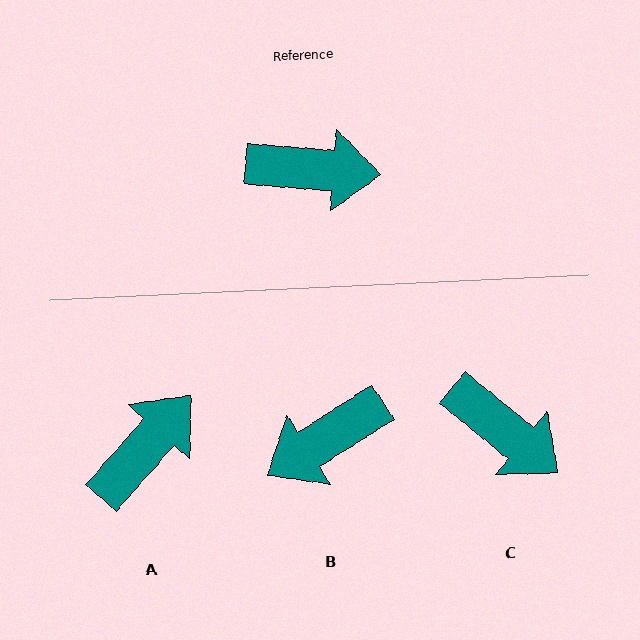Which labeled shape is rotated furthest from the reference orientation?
B, about 143 degrees away.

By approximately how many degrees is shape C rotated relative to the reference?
Approximately 35 degrees clockwise.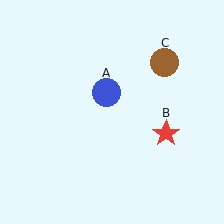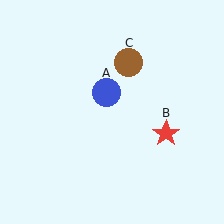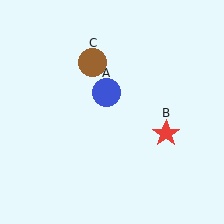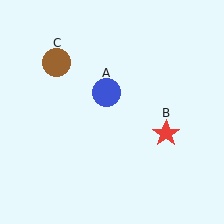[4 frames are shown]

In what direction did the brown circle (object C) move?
The brown circle (object C) moved left.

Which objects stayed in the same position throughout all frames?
Blue circle (object A) and red star (object B) remained stationary.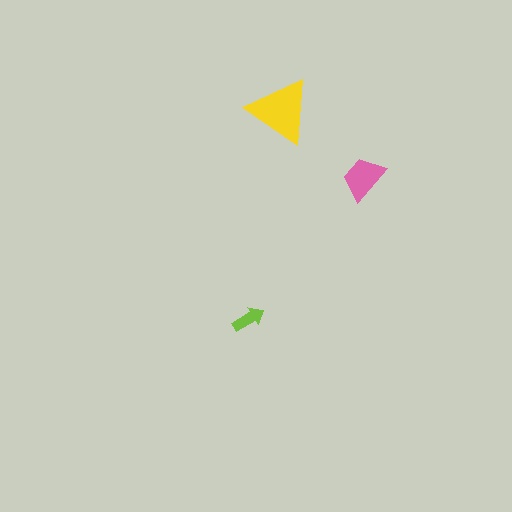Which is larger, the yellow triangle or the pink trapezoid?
The yellow triangle.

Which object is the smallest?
The lime arrow.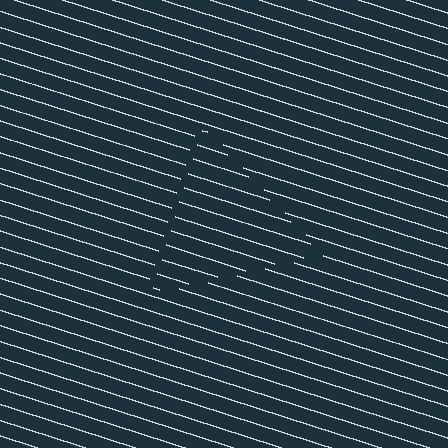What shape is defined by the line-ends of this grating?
An illusory triangle. The interior of the shape contains the same grating, shifted by half a period — the contour is defined by the phase discontinuity where line-ends from the inner and outer gratings abut.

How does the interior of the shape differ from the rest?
The interior of the shape contains the same grating, shifted by half a period — the contour is defined by the phase discontinuity where line-ends from the inner and outer gratings abut.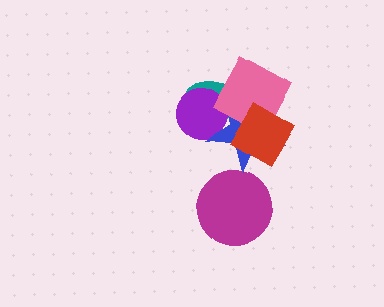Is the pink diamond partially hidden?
Yes, it is partially covered by another shape.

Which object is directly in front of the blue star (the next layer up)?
The pink diamond is directly in front of the blue star.